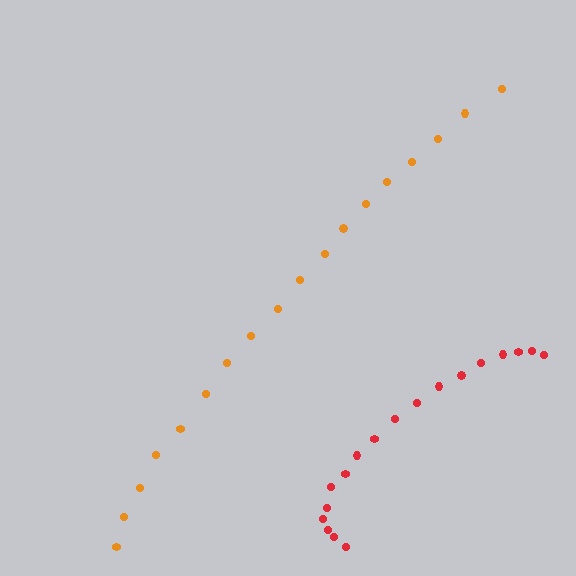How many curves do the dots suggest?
There are 2 distinct paths.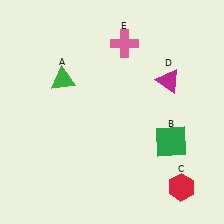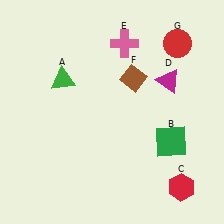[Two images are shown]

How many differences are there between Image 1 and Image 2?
There are 2 differences between the two images.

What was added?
A brown diamond (F), a red circle (G) were added in Image 2.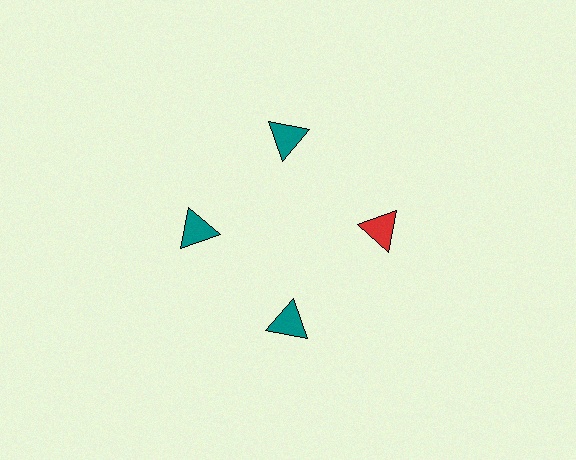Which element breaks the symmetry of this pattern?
The red triangle at roughly the 3 o'clock position breaks the symmetry. All other shapes are teal triangles.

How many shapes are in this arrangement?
There are 4 shapes arranged in a ring pattern.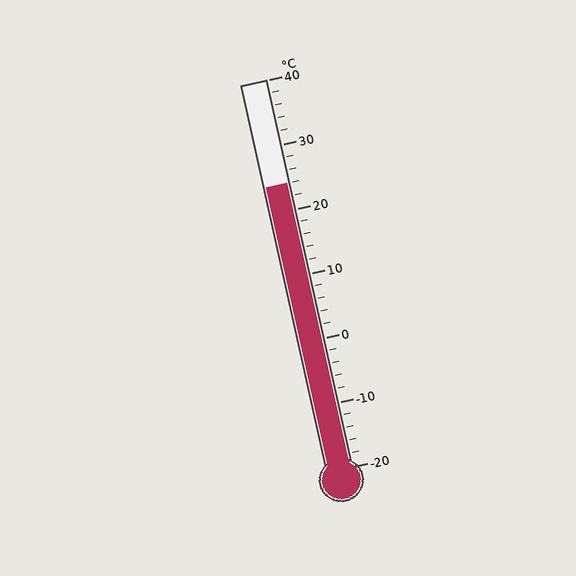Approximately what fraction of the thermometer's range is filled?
The thermometer is filled to approximately 75% of its range.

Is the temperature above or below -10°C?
The temperature is above -10°C.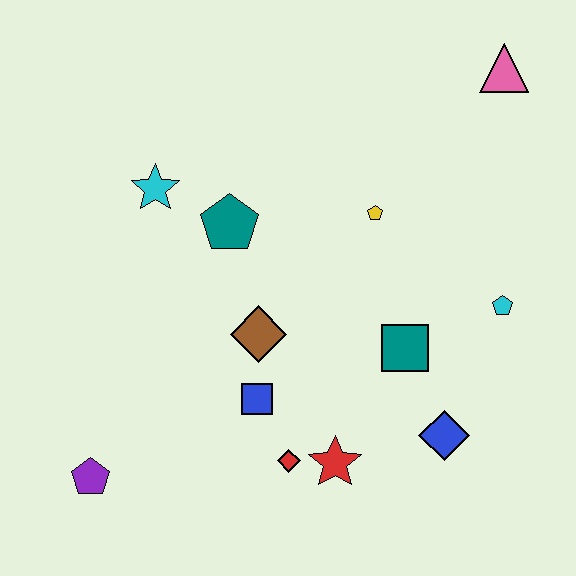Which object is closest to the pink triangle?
The yellow pentagon is closest to the pink triangle.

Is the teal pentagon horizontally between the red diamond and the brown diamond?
No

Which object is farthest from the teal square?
The purple pentagon is farthest from the teal square.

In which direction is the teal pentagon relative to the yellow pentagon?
The teal pentagon is to the left of the yellow pentagon.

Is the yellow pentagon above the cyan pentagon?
Yes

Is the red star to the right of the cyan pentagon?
No